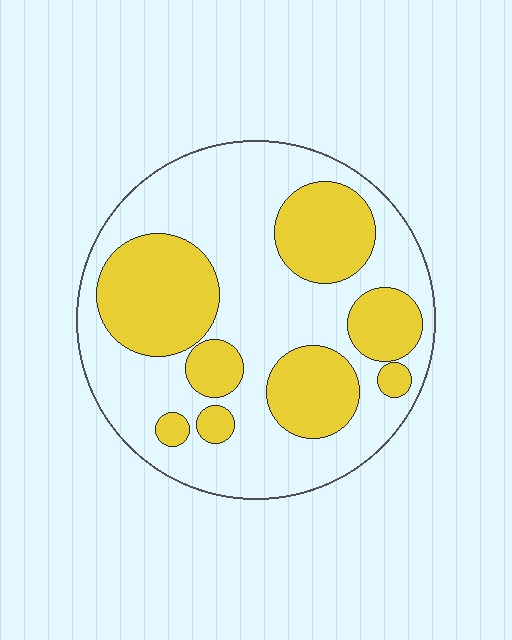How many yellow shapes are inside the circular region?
8.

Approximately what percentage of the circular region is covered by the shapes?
Approximately 35%.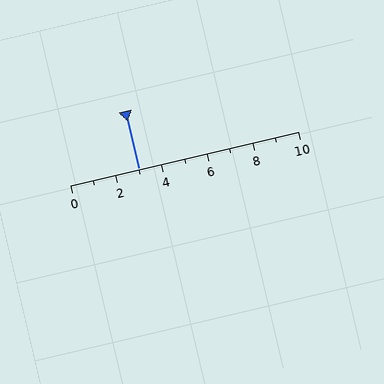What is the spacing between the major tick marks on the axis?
The major ticks are spaced 2 apart.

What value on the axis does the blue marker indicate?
The marker indicates approximately 3.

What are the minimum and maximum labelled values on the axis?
The axis runs from 0 to 10.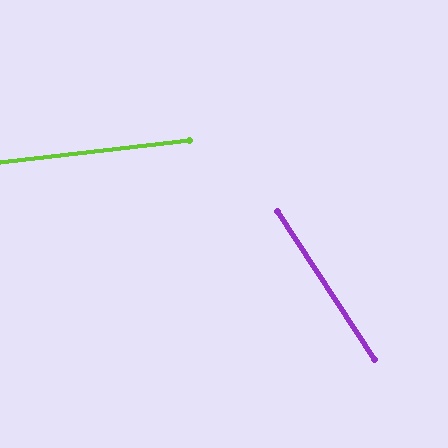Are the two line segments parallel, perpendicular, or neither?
Neither parallel nor perpendicular — they differ by about 63°.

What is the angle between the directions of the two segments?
Approximately 63 degrees.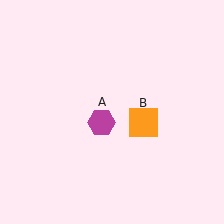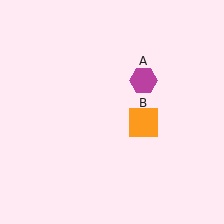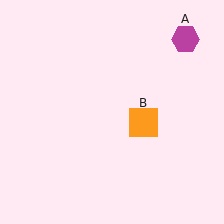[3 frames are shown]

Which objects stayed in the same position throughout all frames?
Orange square (object B) remained stationary.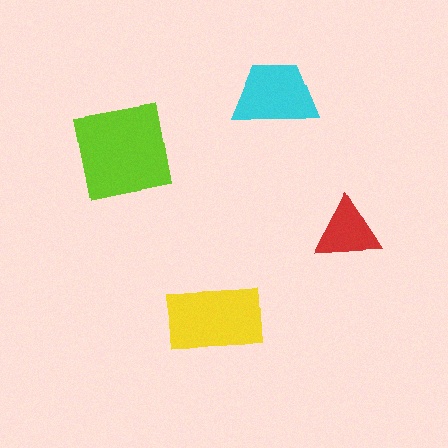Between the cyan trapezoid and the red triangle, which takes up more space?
The cyan trapezoid.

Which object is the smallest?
The red triangle.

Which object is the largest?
The lime square.